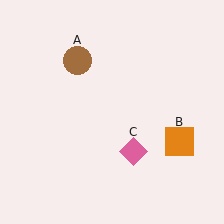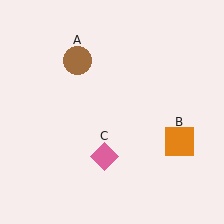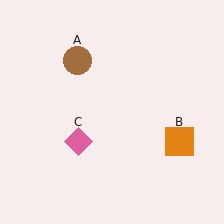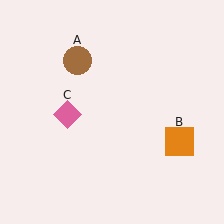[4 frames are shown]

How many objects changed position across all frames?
1 object changed position: pink diamond (object C).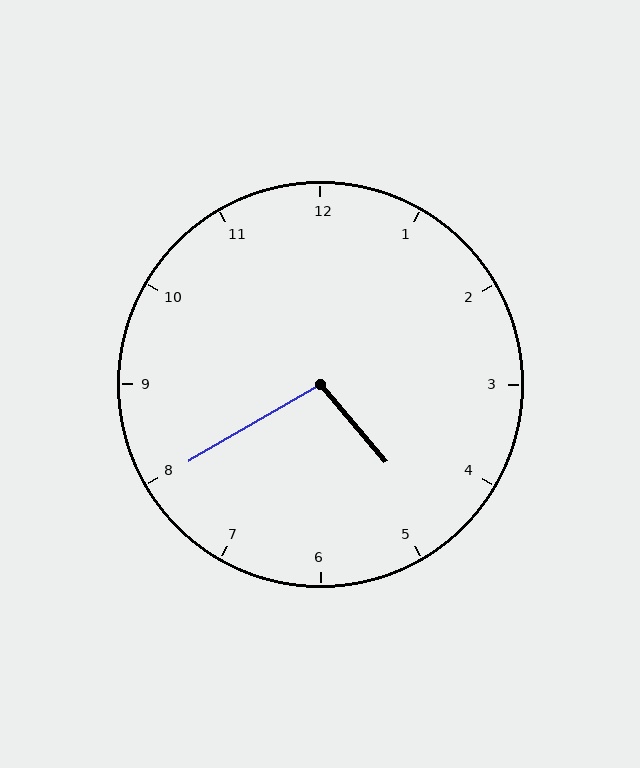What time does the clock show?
4:40.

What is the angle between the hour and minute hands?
Approximately 100 degrees.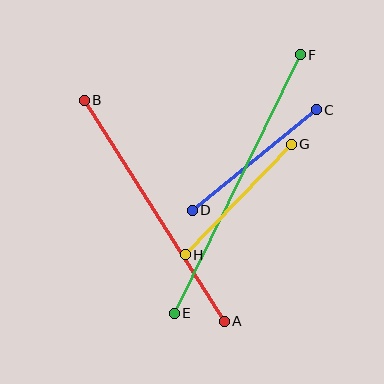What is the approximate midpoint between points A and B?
The midpoint is at approximately (154, 211) pixels.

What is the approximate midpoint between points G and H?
The midpoint is at approximately (238, 200) pixels.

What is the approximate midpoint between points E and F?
The midpoint is at approximately (237, 184) pixels.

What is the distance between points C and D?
The distance is approximately 159 pixels.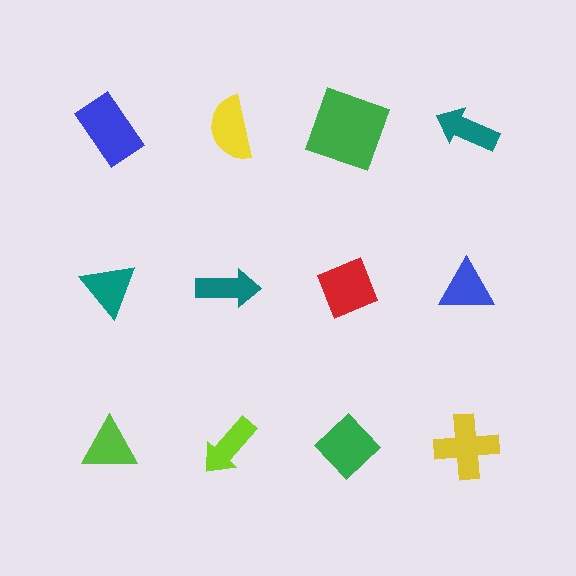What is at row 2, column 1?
A teal triangle.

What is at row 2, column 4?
A blue triangle.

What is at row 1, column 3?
A green square.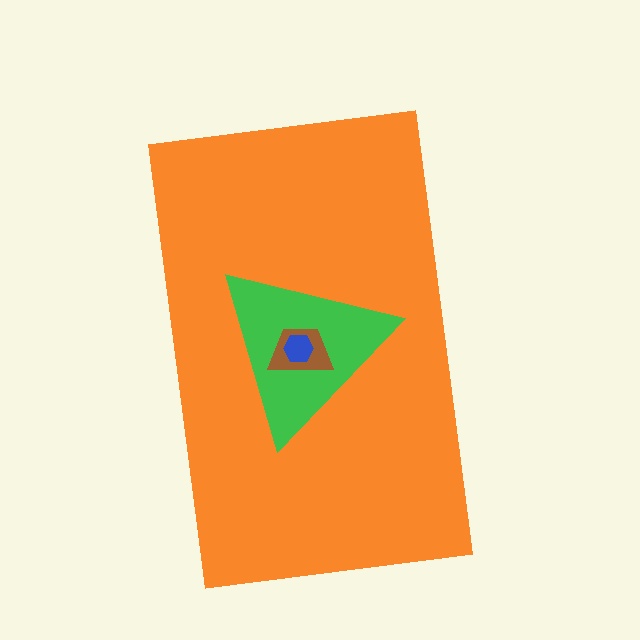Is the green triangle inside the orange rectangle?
Yes.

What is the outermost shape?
The orange rectangle.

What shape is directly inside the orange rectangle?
The green triangle.